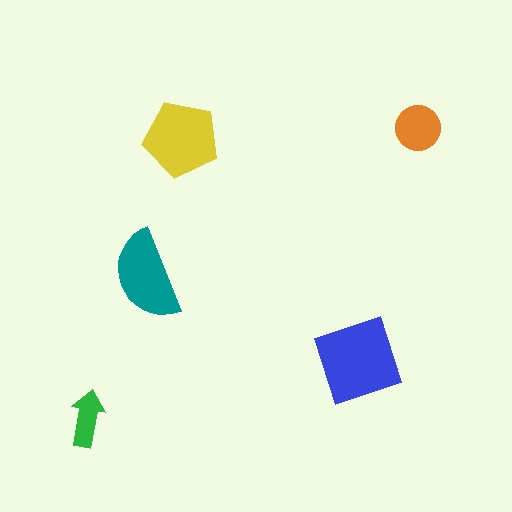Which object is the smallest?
The green arrow.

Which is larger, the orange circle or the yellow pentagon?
The yellow pentagon.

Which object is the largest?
The blue square.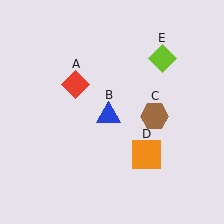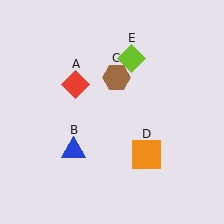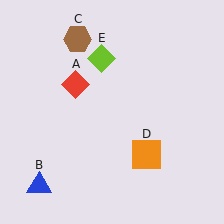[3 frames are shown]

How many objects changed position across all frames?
3 objects changed position: blue triangle (object B), brown hexagon (object C), lime diamond (object E).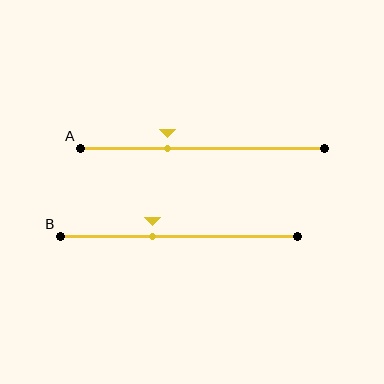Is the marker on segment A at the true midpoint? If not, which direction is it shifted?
No, the marker on segment A is shifted to the left by about 14% of the segment length.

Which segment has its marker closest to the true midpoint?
Segment B has its marker closest to the true midpoint.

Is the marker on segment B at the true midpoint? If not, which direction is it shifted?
No, the marker on segment B is shifted to the left by about 11% of the segment length.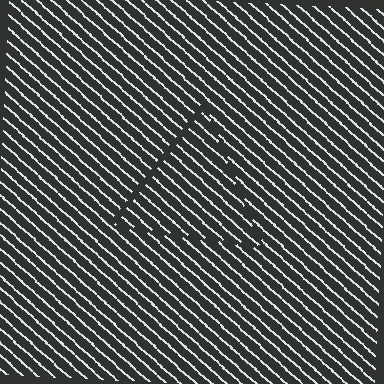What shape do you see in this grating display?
An illusory triangle. The interior of the shape contains the same grating, shifted by half a period — the contour is defined by the phase discontinuity where line-ends from the inner and outer gratings abut.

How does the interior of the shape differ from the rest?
The interior of the shape contains the same grating, shifted by half a period — the contour is defined by the phase discontinuity where line-ends from the inner and outer gratings abut.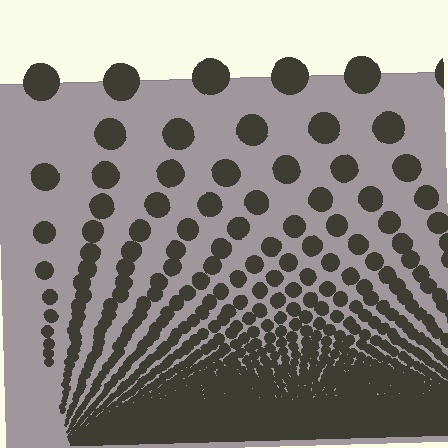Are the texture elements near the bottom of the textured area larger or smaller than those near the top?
Smaller. The gradient is inverted — elements near the bottom are smaller and denser.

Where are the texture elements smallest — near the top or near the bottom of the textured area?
Near the bottom.